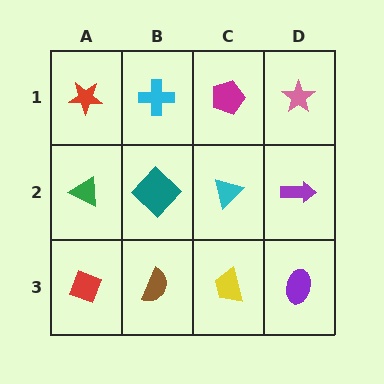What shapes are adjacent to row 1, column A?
A green triangle (row 2, column A), a cyan cross (row 1, column B).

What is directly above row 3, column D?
A purple arrow.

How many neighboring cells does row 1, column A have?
2.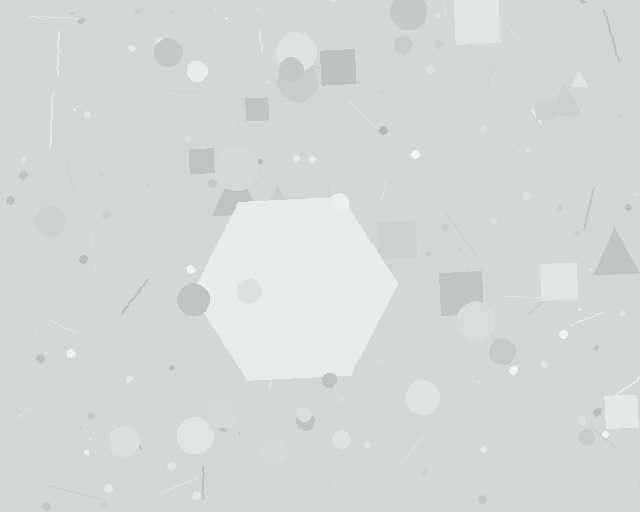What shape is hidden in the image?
A hexagon is hidden in the image.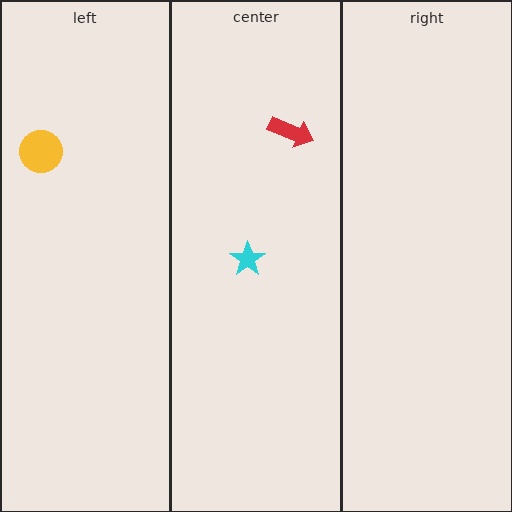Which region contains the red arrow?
The center region.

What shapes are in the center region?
The cyan star, the red arrow.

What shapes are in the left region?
The yellow circle.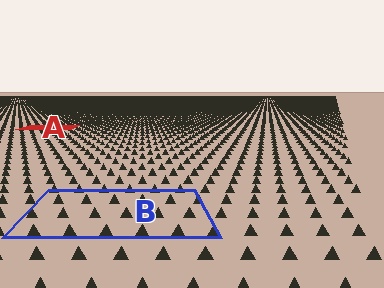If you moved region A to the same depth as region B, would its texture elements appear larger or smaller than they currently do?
They would appear larger. At a closer depth, the same texture elements are projected at a bigger on-screen size.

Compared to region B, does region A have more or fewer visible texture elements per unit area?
Region A has more texture elements per unit area — they are packed more densely because it is farther away.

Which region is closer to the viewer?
Region B is closer. The texture elements there are larger and more spread out.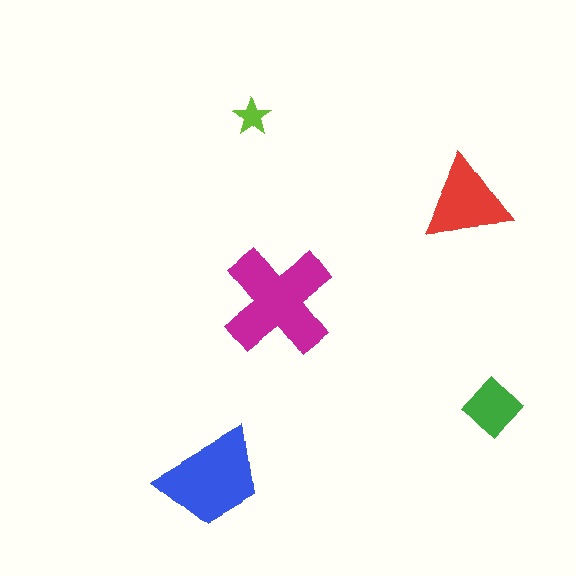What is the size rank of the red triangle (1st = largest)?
3rd.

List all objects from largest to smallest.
The magenta cross, the blue trapezoid, the red triangle, the green diamond, the lime star.